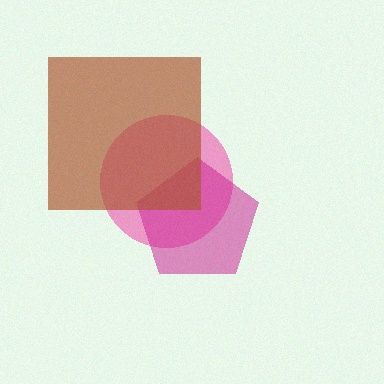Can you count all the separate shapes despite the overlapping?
Yes, there are 3 separate shapes.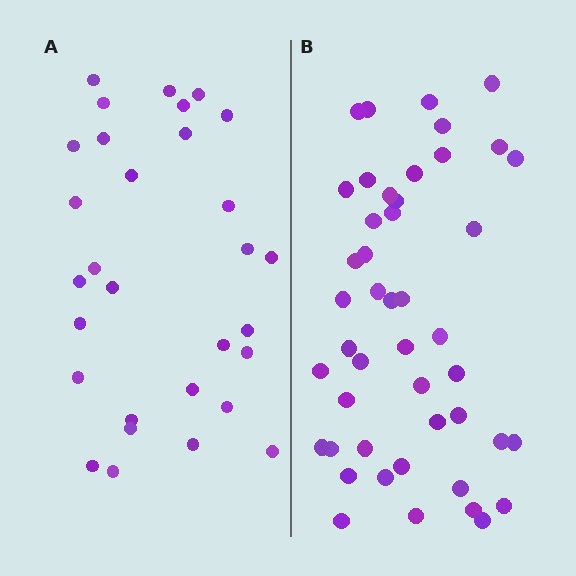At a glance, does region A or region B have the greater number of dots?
Region B (the right region) has more dots.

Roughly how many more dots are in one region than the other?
Region B has approximately 15 more dots than region A.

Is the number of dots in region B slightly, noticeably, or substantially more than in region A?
Region B has substantially more. The ratio is roughly 1.5 to 1.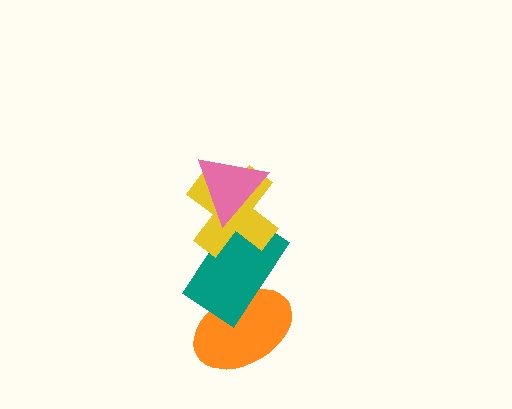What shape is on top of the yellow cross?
The pink triangle is on top of the yellow cross.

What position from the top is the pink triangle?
The pink triangle is 1st from the top.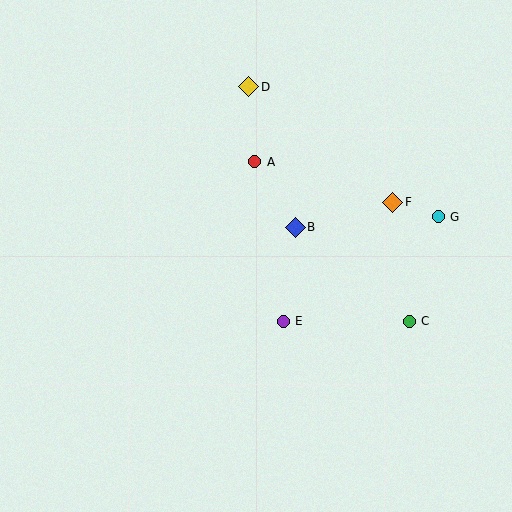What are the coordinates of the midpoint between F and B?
The midpoint between F and B is at (344, 215).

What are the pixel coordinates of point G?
Point G is at (438, 217).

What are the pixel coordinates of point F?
Point F is at (393, 202).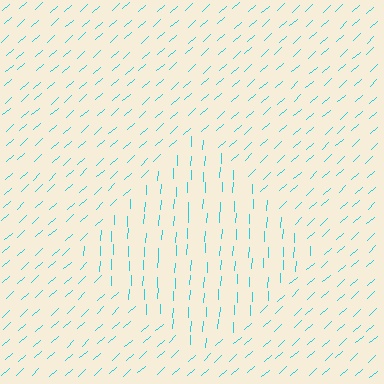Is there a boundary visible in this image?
Yes, there is a texture boundary formed by a change in line orientation.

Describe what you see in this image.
The image is filled with small cyan line segments. A diamond region in the image has lines oriented differently from the surrounding lines, creating a visible texture boundary.